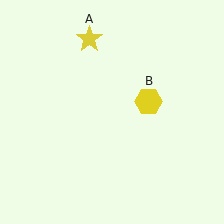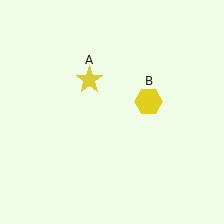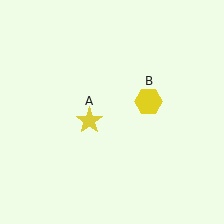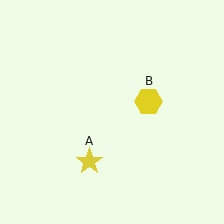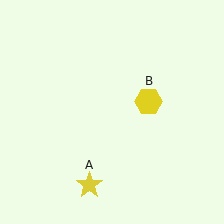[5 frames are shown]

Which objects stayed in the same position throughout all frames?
Yellow hexagon (object B) remained stationary.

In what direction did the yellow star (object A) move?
The yellow star (object A) moved down.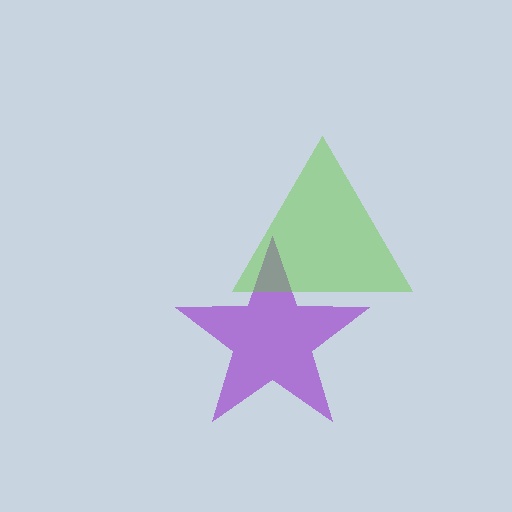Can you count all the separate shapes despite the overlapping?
Yes, there are 2 separate shapes.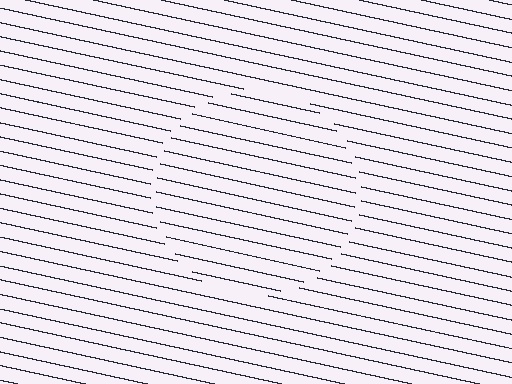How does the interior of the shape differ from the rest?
The interior of the shape contains the same grating, shifted by half a period — the contour is defined by the phase discontinuity where line-ends from the inner and outer gratings abut.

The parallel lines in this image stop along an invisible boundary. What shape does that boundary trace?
An illusory circle. The interior of the shape contains the same grating, shifted by half a period — the contour is defined by the phase discontinuity where line-ends from the inner and outer gratings abut.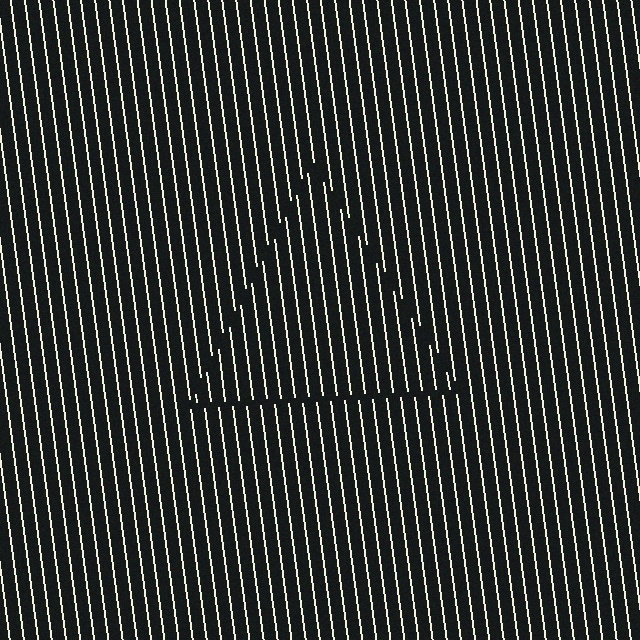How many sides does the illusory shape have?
3 sides — the line-ends trace a triangle.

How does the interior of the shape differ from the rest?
The interior of the shape contains the same grating, shifted by half a period — the contour is defined by the phase discontinuity where line-ends from the inner and outer gratings abut.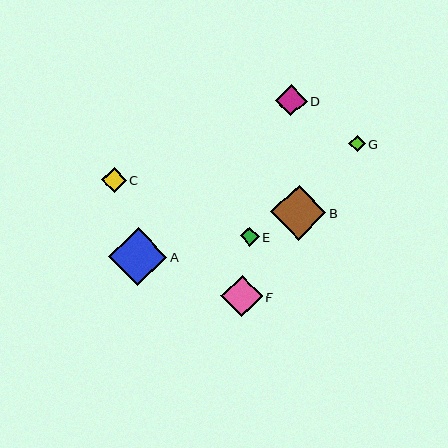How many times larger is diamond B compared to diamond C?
Diamond B is approximately 2.2 times the size of diamond C.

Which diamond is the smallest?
Diamond G is the smallest with a size of approximately 16 pixels.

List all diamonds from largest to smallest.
From largest to smallest: A, B, F, D, C, E, G.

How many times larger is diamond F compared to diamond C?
Diamond F is approximately 1.7 times the size of diamond C.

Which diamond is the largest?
Diamond A is the largest with a size of approximately 59 pixels.